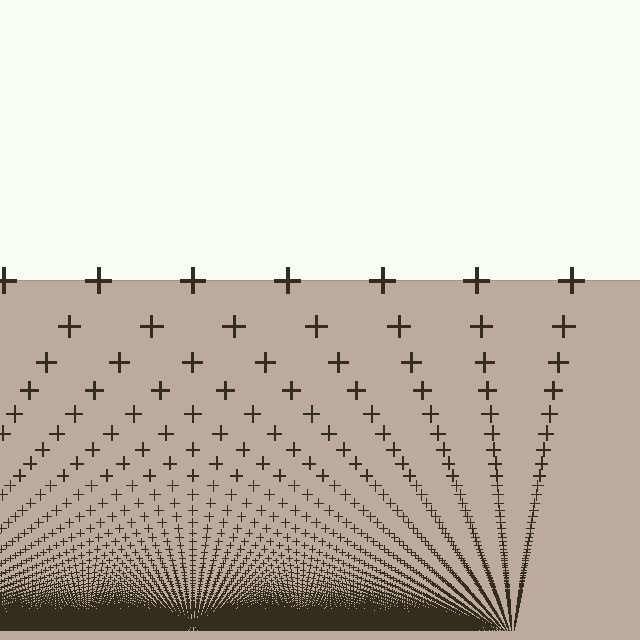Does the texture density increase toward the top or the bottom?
Density increases toward the bottom.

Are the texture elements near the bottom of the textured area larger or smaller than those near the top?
Smaller. The gradient is inverted — elements near the bottom are smaller and denser.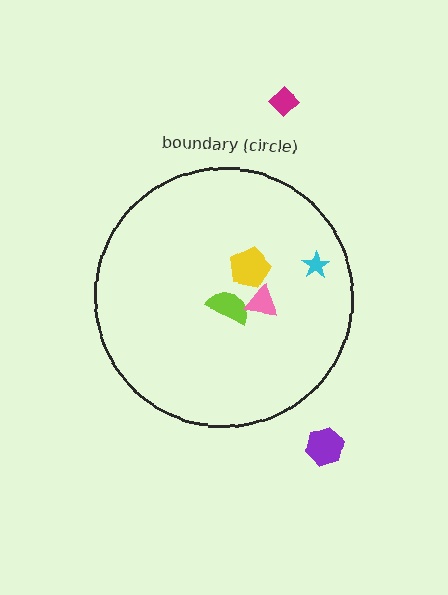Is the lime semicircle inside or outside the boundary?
Inside.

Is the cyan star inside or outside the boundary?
Inside.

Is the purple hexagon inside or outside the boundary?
Outside.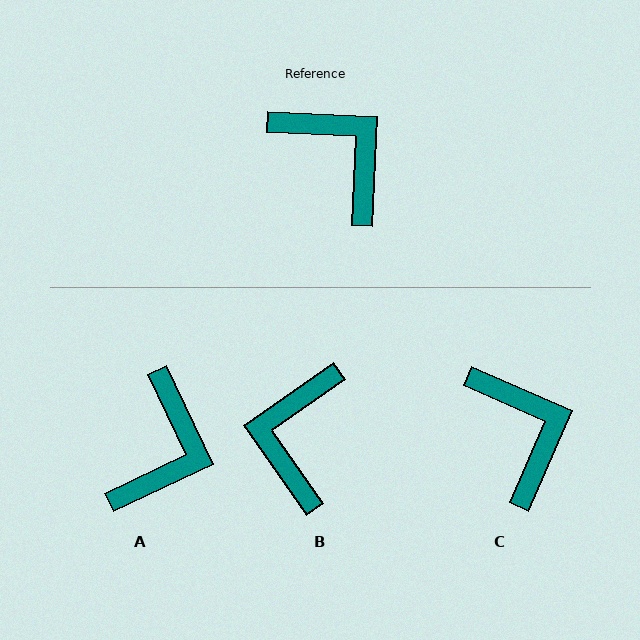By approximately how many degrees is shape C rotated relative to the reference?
Approximately 21 degrees clockwise.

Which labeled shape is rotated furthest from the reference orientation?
B, about 128 degrees away.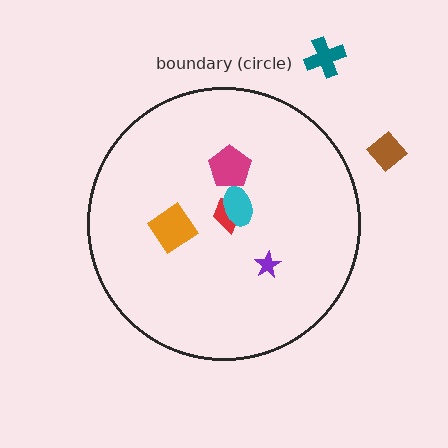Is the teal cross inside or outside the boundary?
Outside.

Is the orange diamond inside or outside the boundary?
Inside.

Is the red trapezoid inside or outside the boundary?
Inside.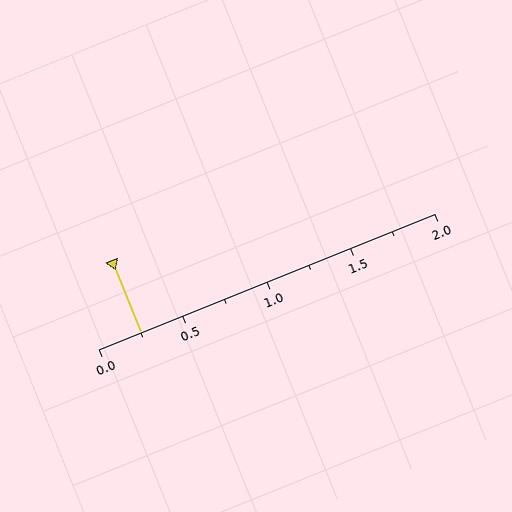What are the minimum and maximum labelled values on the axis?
The axis runs from 0.0 to 2.0.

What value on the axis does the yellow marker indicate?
The marker indicates approximately 0.25.